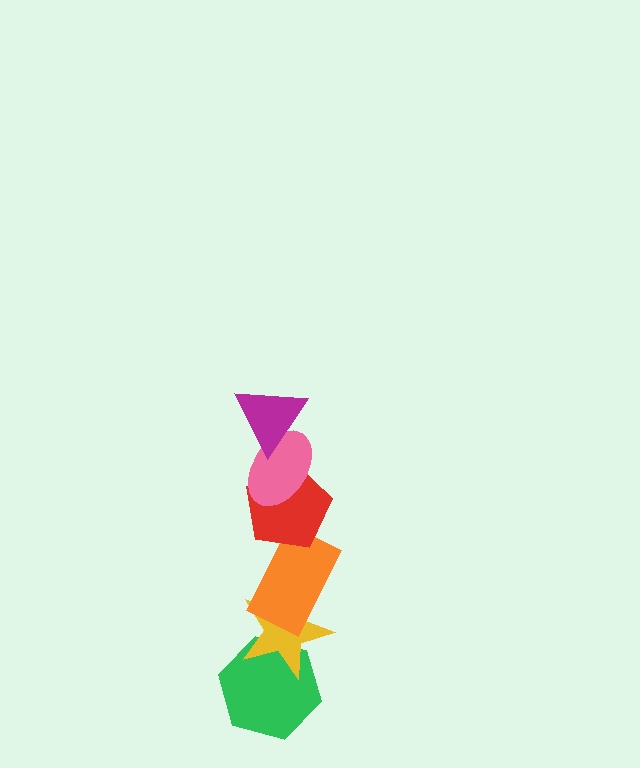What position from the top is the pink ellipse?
The pink ellipse is 2nd from the top.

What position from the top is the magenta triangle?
The magenta triangle is 1st from the top.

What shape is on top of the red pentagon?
The pink ellipse is on top of the red pentagon.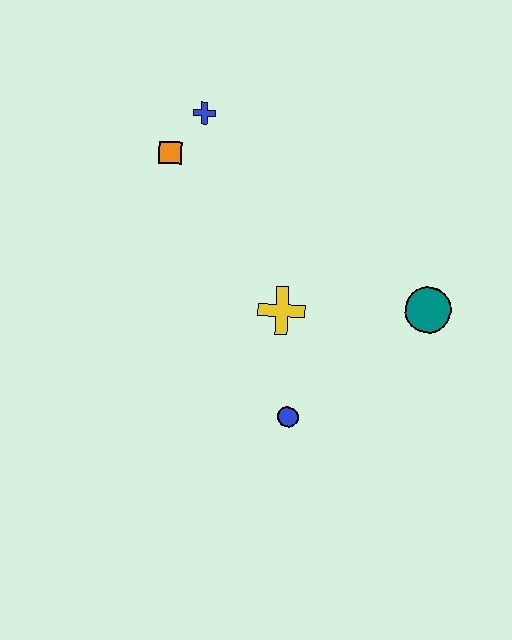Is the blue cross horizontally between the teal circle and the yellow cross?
No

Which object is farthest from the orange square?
The teal circle is farthest from the orange square.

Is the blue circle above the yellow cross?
No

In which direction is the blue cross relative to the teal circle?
The blue cross is to the left of the teal circle.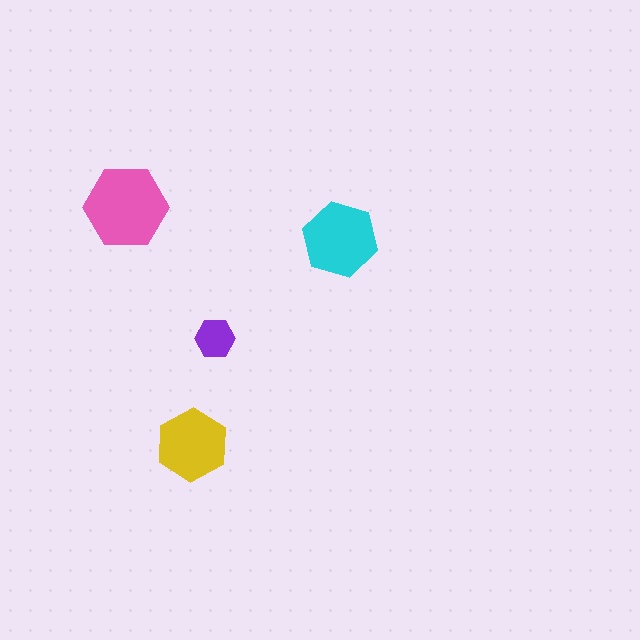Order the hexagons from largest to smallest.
the pink one, the cyan one, the yellow one, the purple one.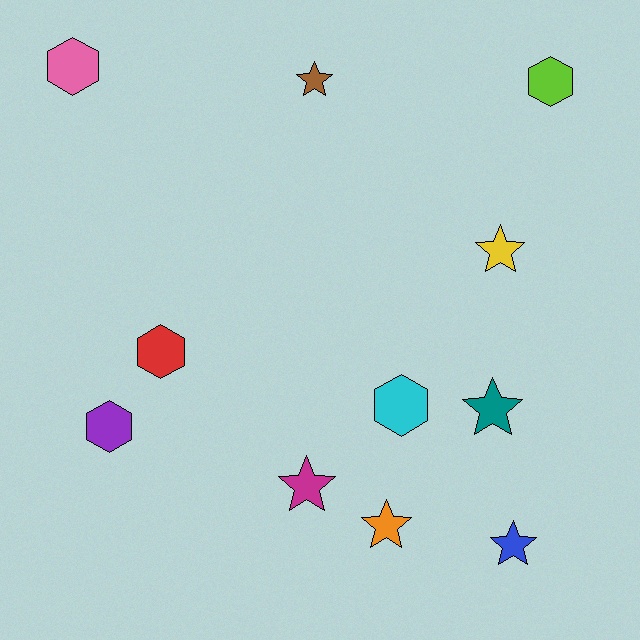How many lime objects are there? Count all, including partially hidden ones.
There is 1 lime object.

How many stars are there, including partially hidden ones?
There are 6 stars.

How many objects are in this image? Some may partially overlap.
There are 11 objects.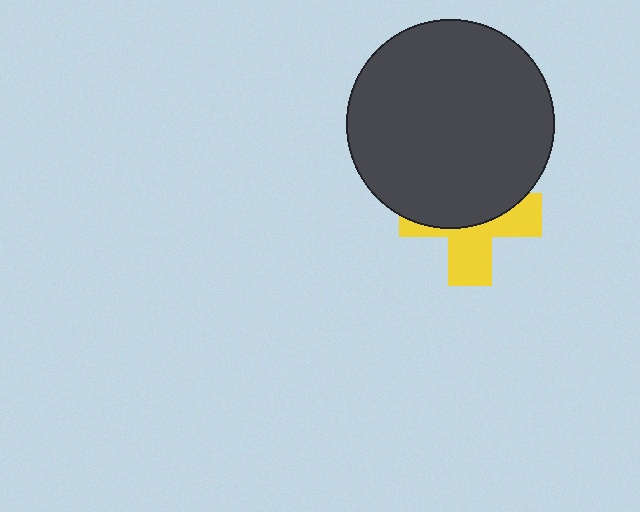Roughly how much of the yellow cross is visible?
About half of it is visible (roughly 46%).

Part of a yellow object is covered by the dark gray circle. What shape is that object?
It is a cross.